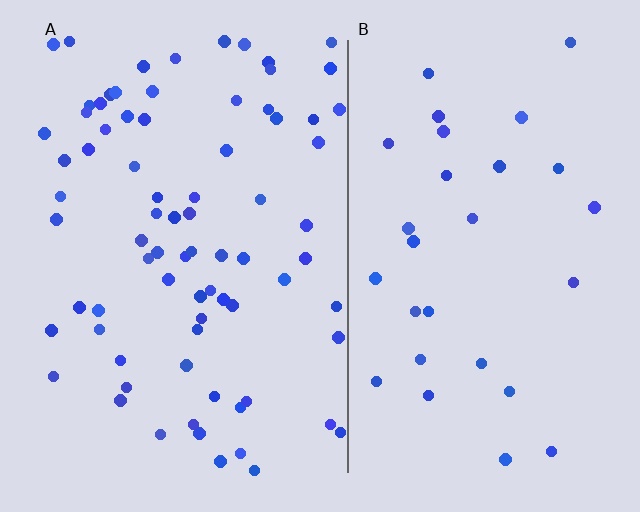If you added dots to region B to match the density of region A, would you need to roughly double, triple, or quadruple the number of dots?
Approximately triple.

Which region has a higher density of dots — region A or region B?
A (the left).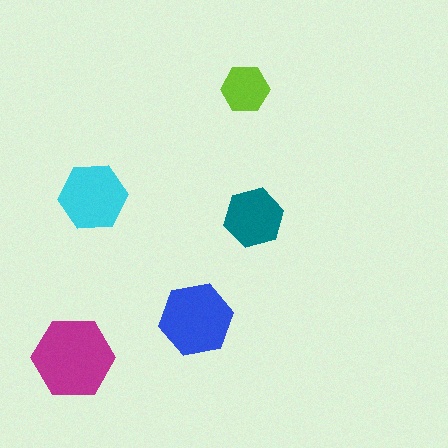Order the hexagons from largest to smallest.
the magenta one, the blue one, the cyan one, the teal one, the lime one.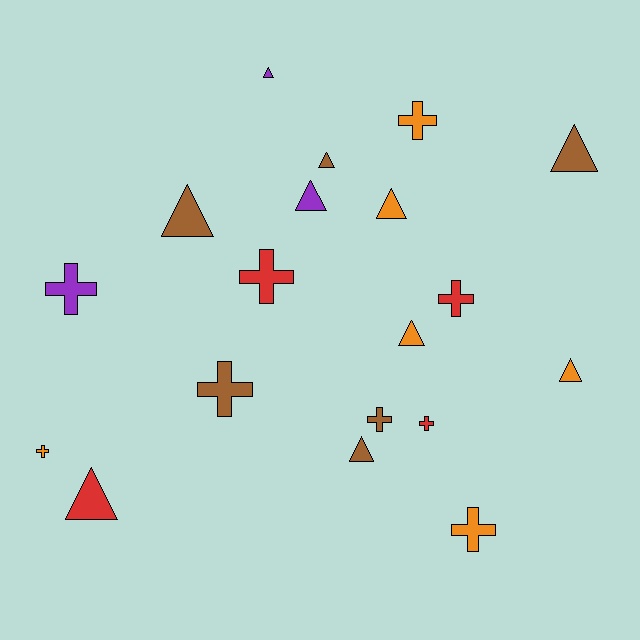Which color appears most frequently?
Orange, with 6 objects.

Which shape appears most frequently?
Triangle, with 10 objects.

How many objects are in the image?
There are 19 objects.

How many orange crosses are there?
There are 3 orange crosses.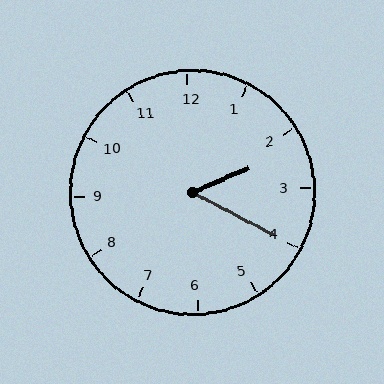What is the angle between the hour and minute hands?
Approximately 50 degrees.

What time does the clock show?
2:20.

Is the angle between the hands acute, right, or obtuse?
It is acute.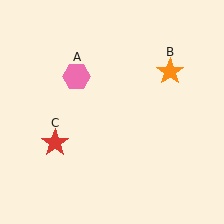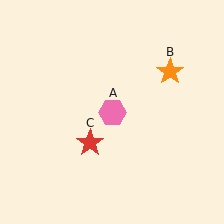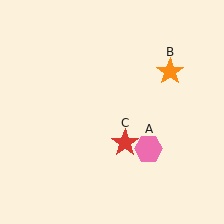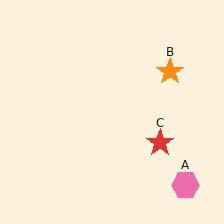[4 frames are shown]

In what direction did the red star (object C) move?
The red star (object C) moved right.